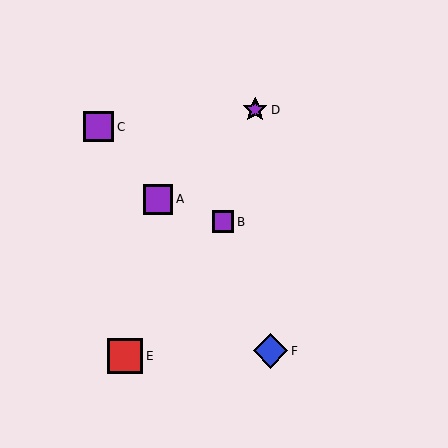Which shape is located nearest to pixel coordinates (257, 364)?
The blue diamond (labeled F) at (270, 351) is nearest to that location.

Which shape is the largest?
The red square (labeled E) is the largest.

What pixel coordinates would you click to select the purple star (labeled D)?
Click at (255, 110) to select the purple star D.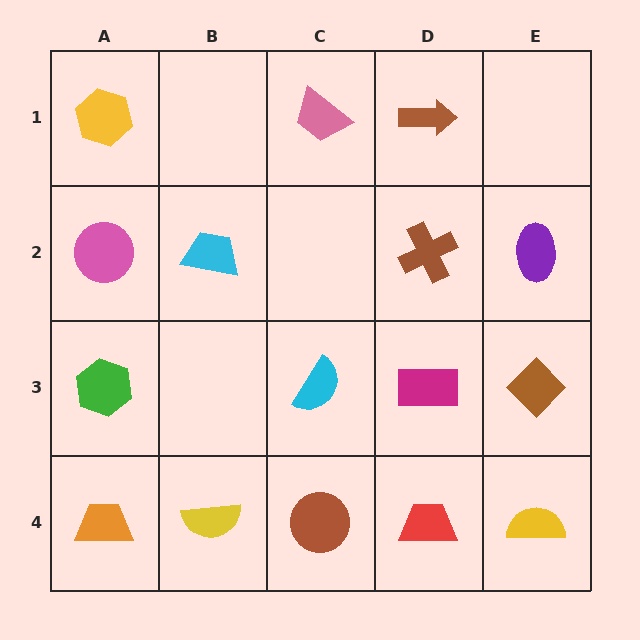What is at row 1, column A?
A yellow hexagon.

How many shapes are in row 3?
4 shapes.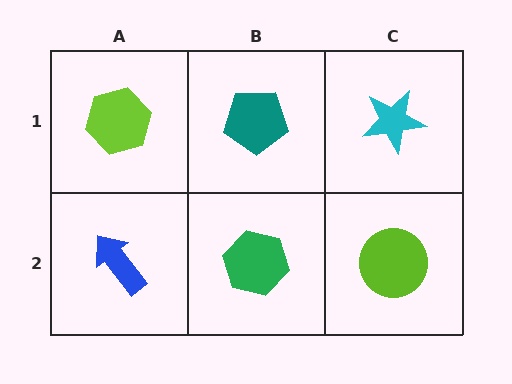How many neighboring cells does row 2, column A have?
2.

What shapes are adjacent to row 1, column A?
A blue arrow (row 2, column A), a teal pentagon (row 1, column B).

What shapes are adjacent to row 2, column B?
A teal pentagon (row 1, column B), a blue arrow (row 2, column A), a lime circle (row 2, column C).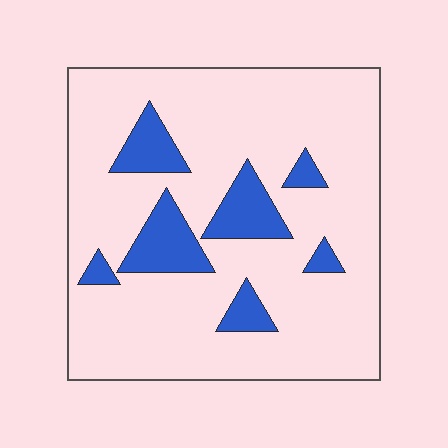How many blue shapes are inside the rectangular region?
7.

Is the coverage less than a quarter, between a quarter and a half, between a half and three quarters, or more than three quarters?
Less than a quarter.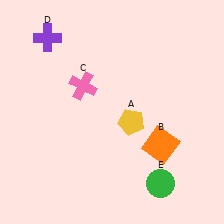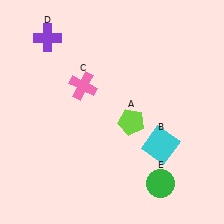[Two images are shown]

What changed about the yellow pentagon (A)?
In Image 1, A is yellow. In Image 2, it changed to lime.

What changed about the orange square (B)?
In Image 1, B is orange. In Image 2, it changed to cyan.